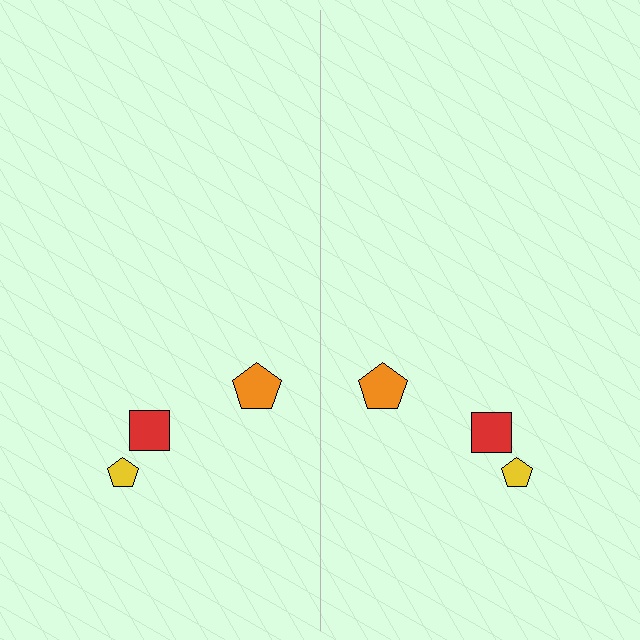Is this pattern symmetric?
Yes, this pattern has bilateral (reflection) symmetry.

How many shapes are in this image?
There are 6 shapes in this image.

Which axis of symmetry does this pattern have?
The pattern has a vertical axis of symmetry running through the center of the image.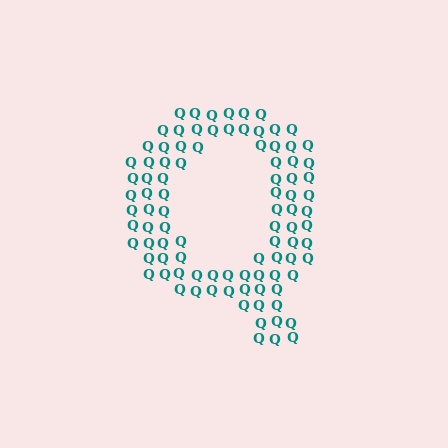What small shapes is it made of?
It is made of small letter Q's.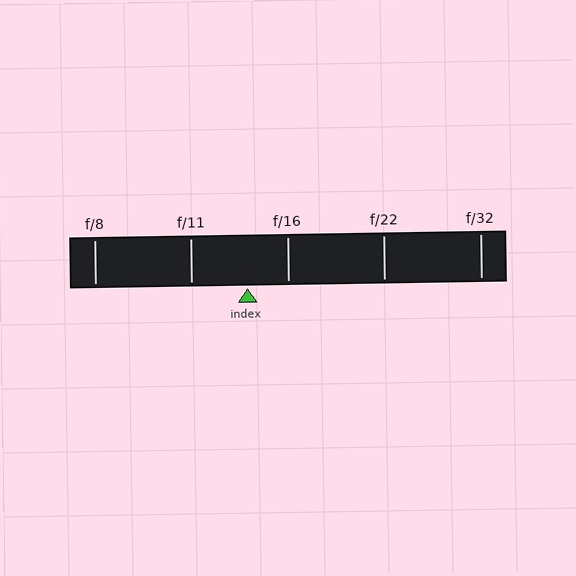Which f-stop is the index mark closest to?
The index mark is closest to f/16.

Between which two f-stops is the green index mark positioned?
The index mark is between f/11 and f/16.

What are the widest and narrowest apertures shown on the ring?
The widest aperture shown is f/8 and the narrowest is f/32.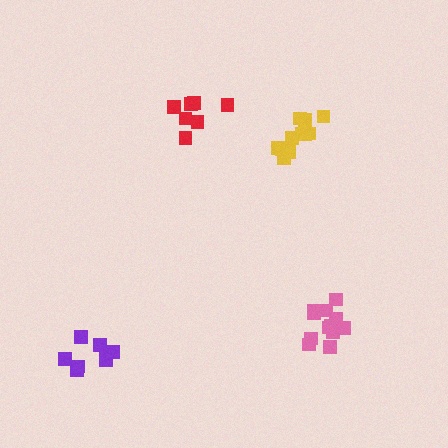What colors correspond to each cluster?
The clusters are colored: red, yellow, pink, purple.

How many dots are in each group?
Group 1: 7 dots, Group 2: 12 dots, Group 3: 12 dots, Group 4: 8 dots (39 total).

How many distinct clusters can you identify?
There are 4 distinct clusters.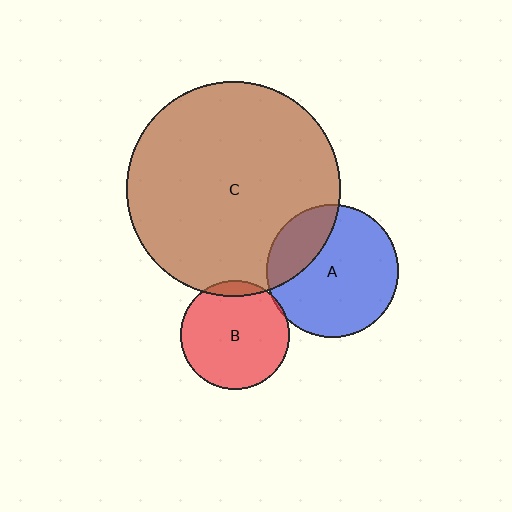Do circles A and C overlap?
Yes.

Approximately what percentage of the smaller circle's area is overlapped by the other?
Approximately 25%.